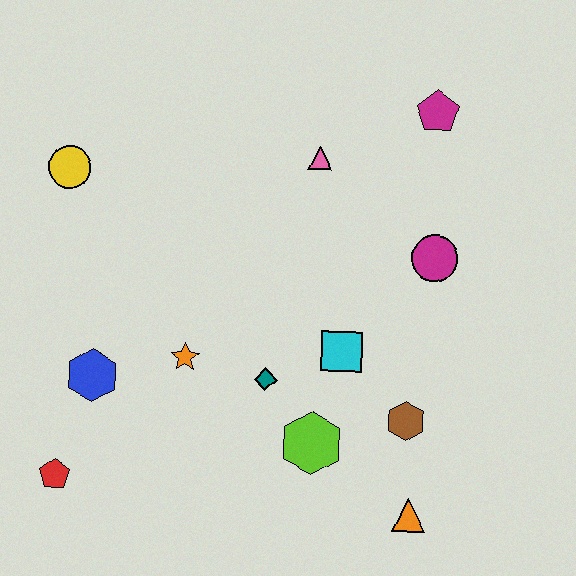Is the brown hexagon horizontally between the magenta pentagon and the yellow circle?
Yes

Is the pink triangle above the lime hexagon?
Yes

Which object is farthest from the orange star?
The magenta pentagon is farthest from the orange star.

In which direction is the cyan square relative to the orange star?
The cyan square is to the right of the orange star.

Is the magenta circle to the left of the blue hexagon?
No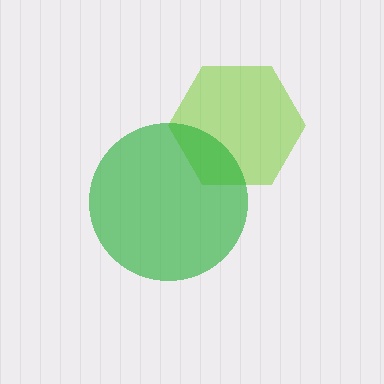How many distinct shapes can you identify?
There are 2 distinct shapes: a lime hexagon, a green circle.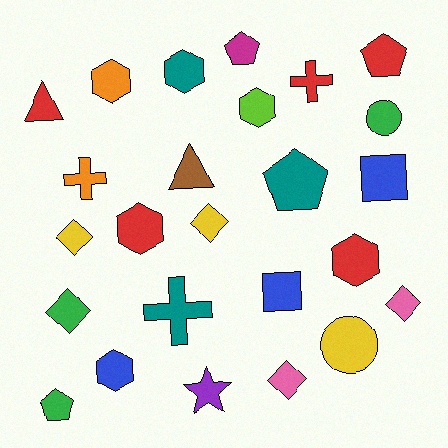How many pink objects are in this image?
There are 2 pink objects.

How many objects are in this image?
There are 25 objects.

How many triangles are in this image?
There are 2 triangles.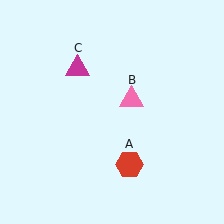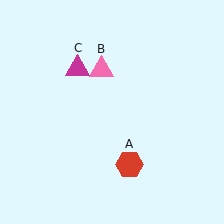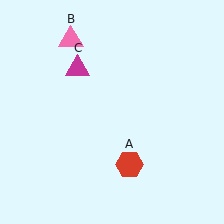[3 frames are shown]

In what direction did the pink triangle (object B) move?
The pink triangle (object B) moved up and to the left.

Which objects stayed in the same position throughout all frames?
Red hexagon (object A) and magenta triangle (object C) remained stationary.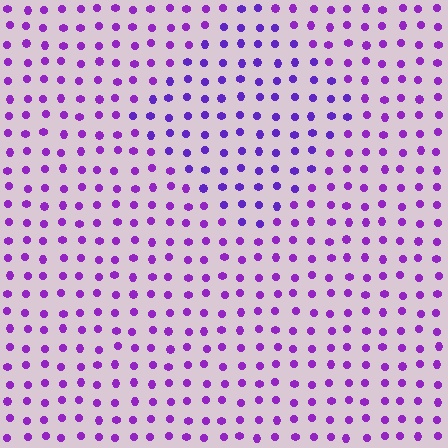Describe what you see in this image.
The image is filled with small purple elements in a uniform arrangement. A diamond-shaped region is visible where the elements are tinted to a slightly different hue, forming a subtle color boundary.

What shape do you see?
I see a diamond.